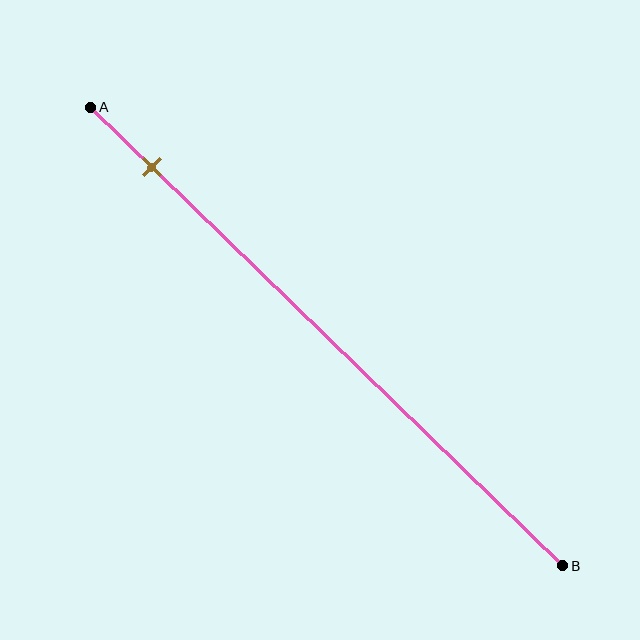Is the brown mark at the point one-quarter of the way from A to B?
No, the mark is at about 15% from A, not at the 25% one-quarter point.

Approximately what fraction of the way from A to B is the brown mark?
The brown mark is approximately 15% of the way from A to B.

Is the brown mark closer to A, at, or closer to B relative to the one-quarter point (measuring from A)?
The brown mark is closer to point A than the one-quarter point of segment AB.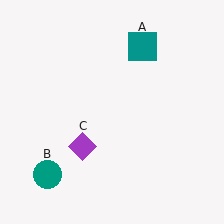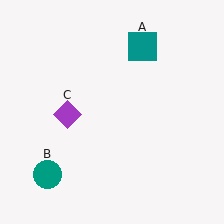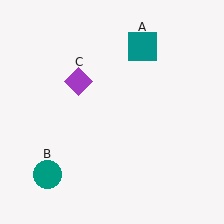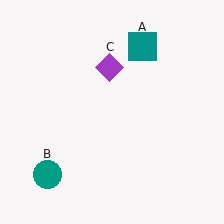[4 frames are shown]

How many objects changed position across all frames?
1 object changed position: purple diamond (object C).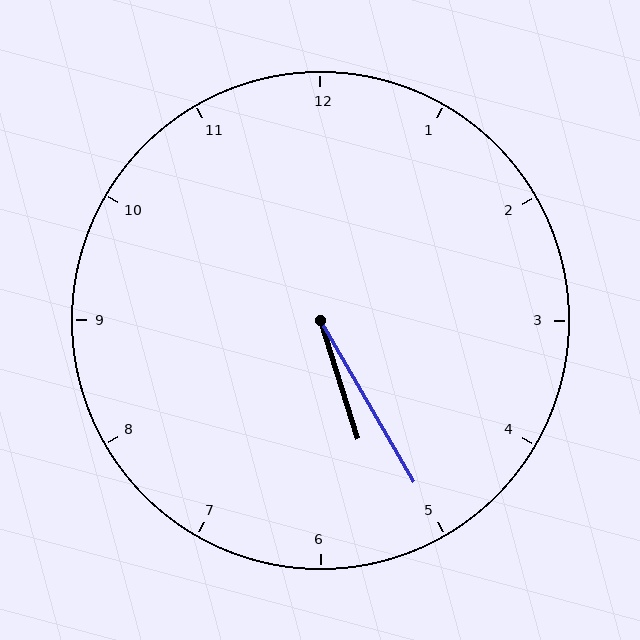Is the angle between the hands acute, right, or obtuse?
It is acute.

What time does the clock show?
5:25.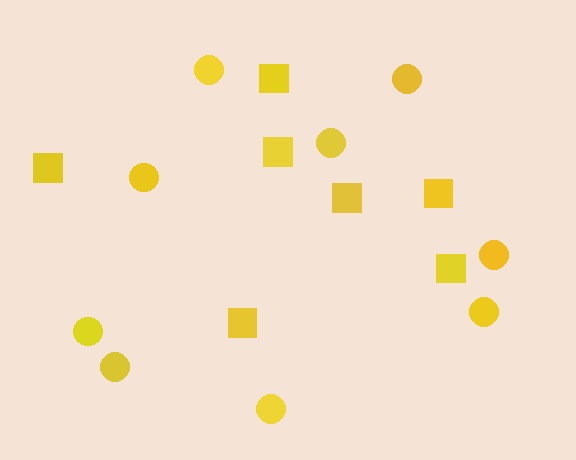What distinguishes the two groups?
There are 2 groups: one group of circles (9) and one group of squares (7).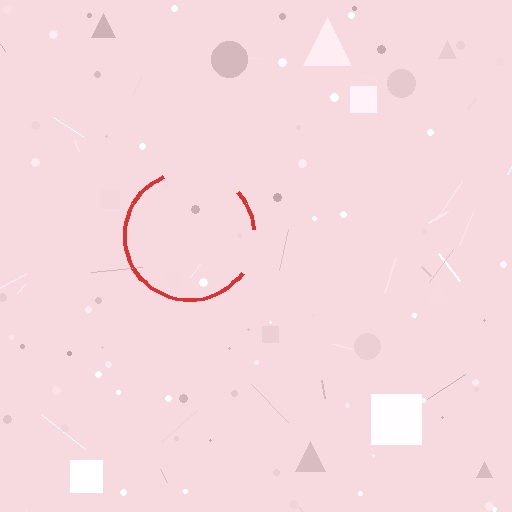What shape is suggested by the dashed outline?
The dashed outline suggests a circle.